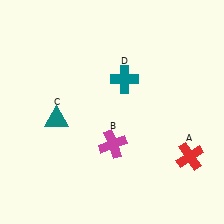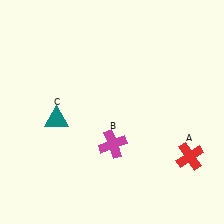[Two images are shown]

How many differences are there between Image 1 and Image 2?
There is 1 difference between the two images.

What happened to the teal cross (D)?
The teal cross (D) was removed in Image 2. It was in the top-right area of Image 1.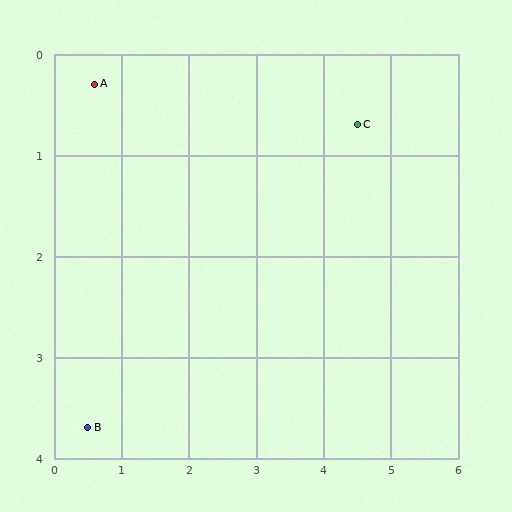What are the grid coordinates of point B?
Point B is at approximately (0.5, 3.7).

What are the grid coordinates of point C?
Point C is at approximately (4.5, 0.7).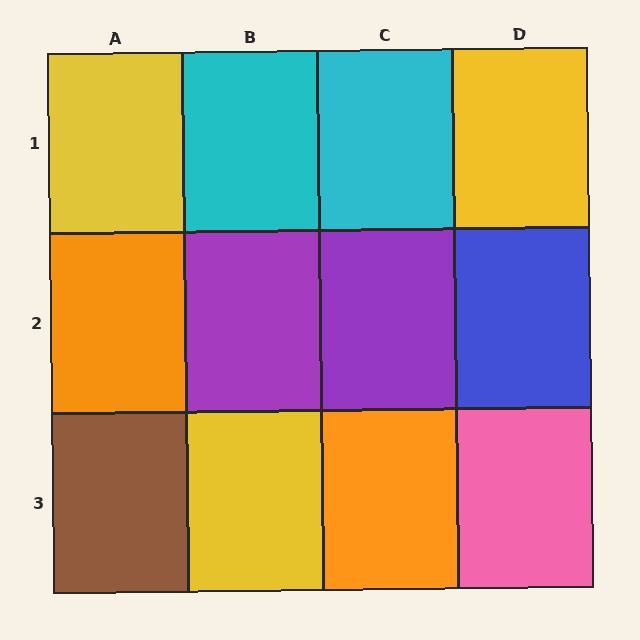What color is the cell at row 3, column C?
Orange.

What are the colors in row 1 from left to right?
Yellow, cyan, cyan, yellow.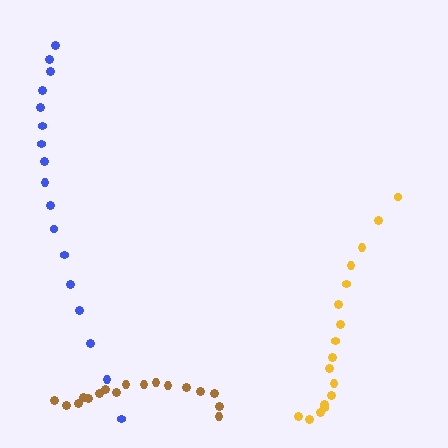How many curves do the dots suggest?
There are 3 distinct paths.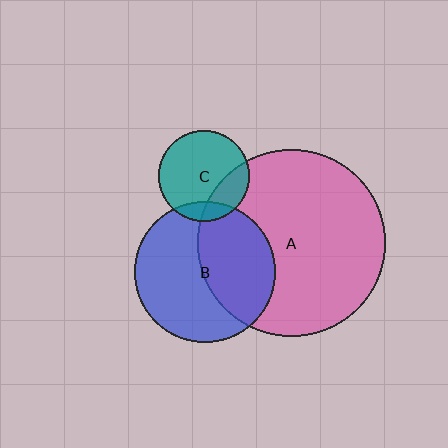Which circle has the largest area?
Circle A (pink).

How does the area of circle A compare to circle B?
Approximately 1.7 times.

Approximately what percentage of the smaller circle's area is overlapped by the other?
Approximately 25%.